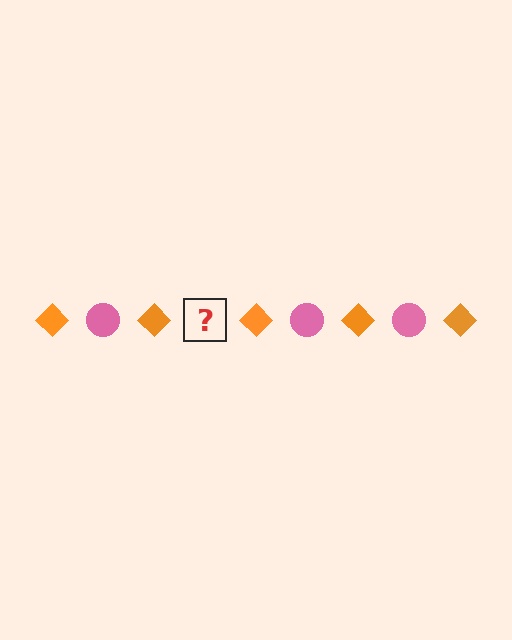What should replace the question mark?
The question mark should be replaced with a pink circle.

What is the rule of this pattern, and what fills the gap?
The rule is that the pattern alternates between orange diamond and pink circle. The gap should be filled with a pink circle.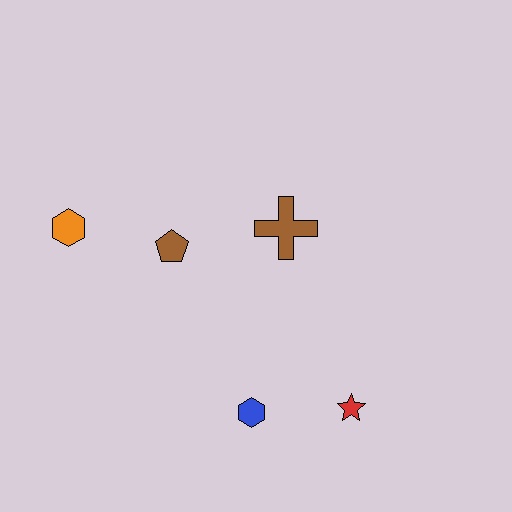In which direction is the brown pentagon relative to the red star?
The brown pentagon is to the left of the red star.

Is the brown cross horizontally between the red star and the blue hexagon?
Yes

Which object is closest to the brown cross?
The brown pentagon is closest to the brown cross.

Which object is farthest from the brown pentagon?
The red star is farthest from the brown pentagon.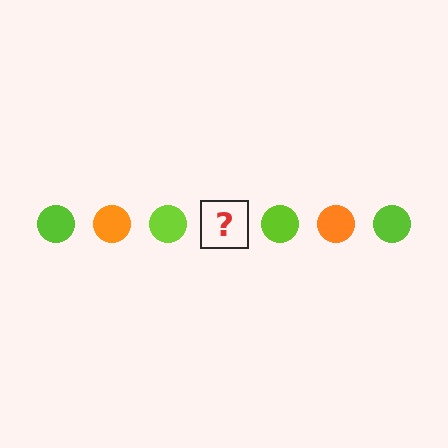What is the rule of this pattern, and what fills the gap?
The rule is that the pattern cycles through lime, orange circles. The gap should be filled with an orange circle.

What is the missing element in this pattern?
The missing element is an orange circle.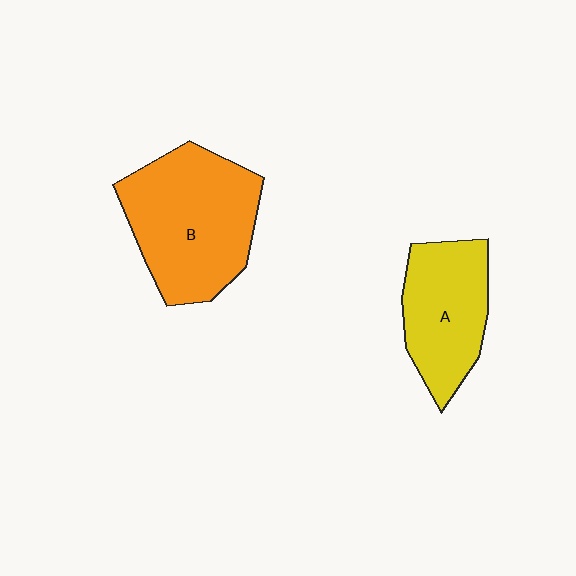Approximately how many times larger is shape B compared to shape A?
Approximately 1.4 times.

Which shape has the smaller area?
Shape A (yellow).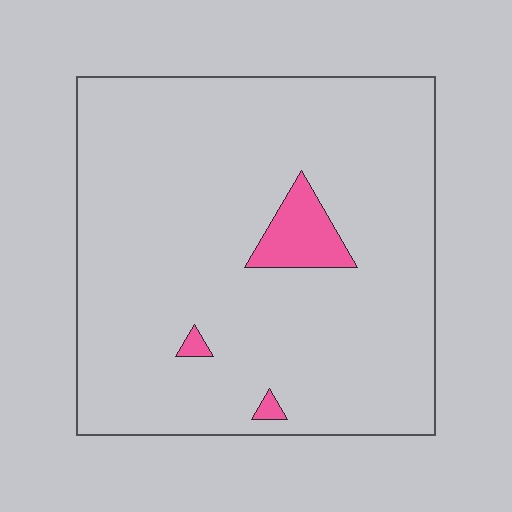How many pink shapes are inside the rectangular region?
3.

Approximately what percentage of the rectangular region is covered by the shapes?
Approximately 5%.